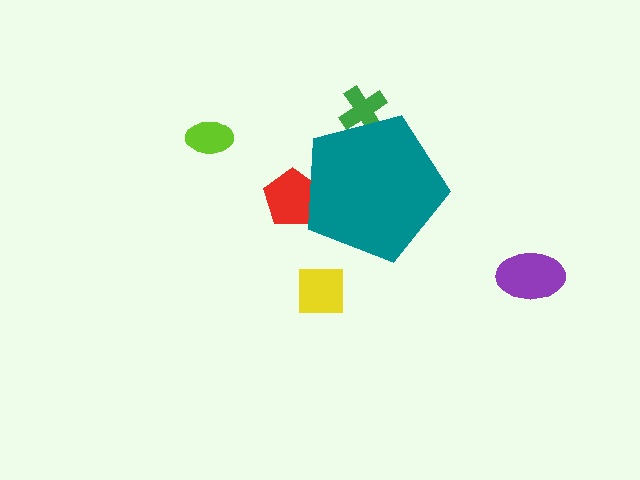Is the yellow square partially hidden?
No, the yellow square is fully visible.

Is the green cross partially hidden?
Yes, the green cross is partially hidden behind the teal pentagon.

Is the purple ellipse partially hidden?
No, the purple ellipse is fully visible.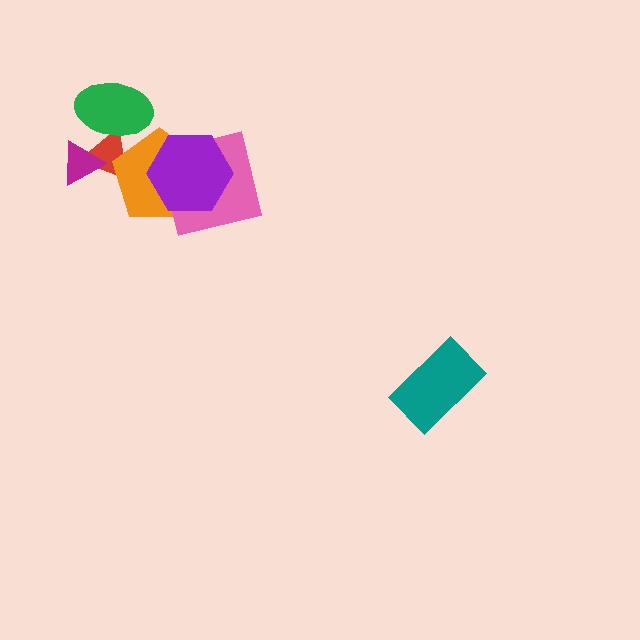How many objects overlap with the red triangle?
3 objects overlap with the red triangle.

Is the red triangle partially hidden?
Yes, it is partially covered by another shape.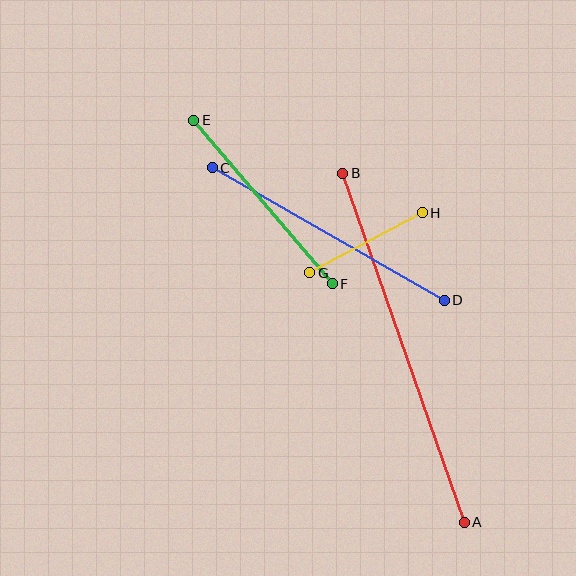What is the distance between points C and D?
The distance is approximately 267 pixels.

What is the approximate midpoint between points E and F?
The midpoint is at approximately (263, 202) pixels.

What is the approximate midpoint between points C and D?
The midpoint is at approximately (328, 234) pixels.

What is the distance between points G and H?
The distance is approximately 127 pixels.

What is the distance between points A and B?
The distance is approximately 369 pixels.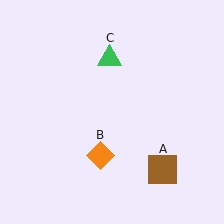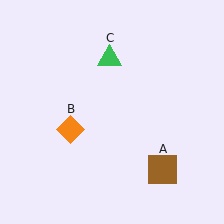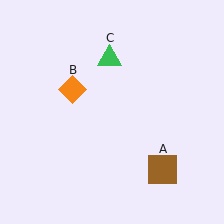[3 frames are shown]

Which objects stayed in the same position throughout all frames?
Brown square (object A) and green triangle (object C) remained stationary.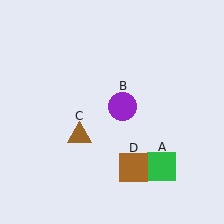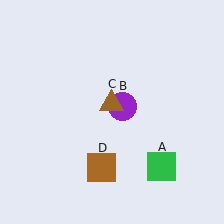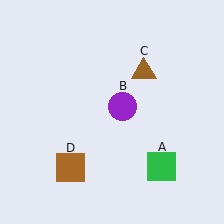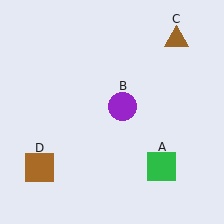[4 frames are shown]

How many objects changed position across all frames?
2 objects changed position: brown triangle (object C), brown square (object D).